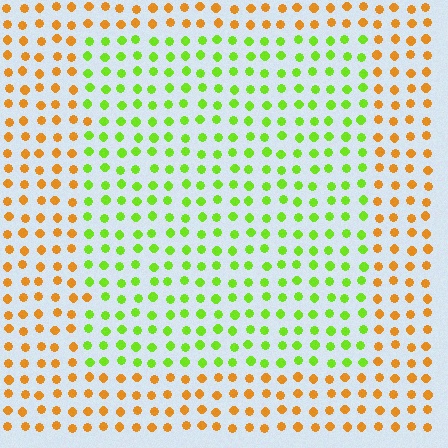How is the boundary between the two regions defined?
The boundary is defined purely by a slight shift in hue (about 63 degrees). Spacing, size, and orientation are identical on both sides.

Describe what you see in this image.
The image is filled with small orange elements in a uniform arrangement. A rectangle-shaped region is visible where the elements are tinted to a slightly different hue, forming a subtle color boundary.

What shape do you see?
I see a rectangle.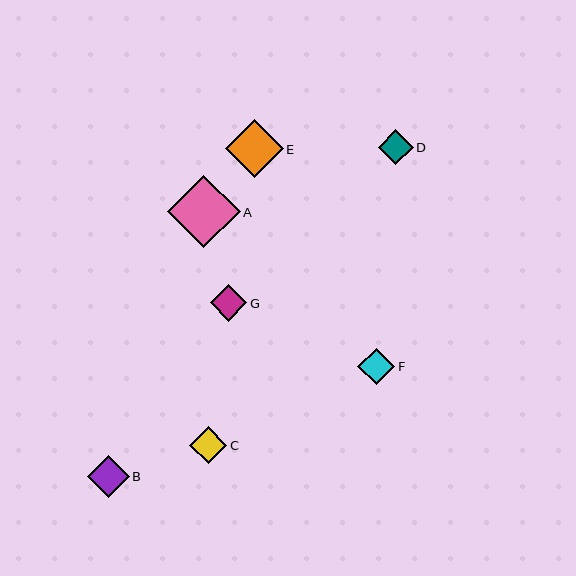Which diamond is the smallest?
Diamond D is the smallest with a size of approximately 35 pixels.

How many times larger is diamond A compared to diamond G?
Diamond A is approximately 2.0 times the size of diamond G.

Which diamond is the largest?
Diamond A is the largest with a size of approximately 73 pixels.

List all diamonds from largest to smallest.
From largest to smallest: A, E, B, C, F, G, D.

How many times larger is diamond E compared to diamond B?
Diamond E is approximately 1.4 times the size of diamond B.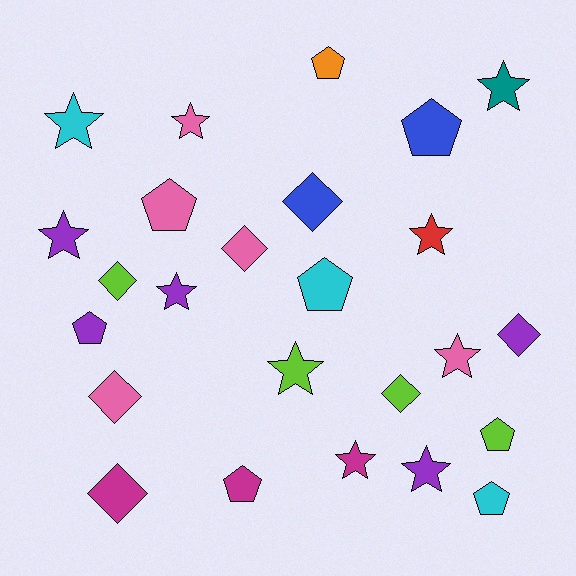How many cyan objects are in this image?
There are 3 cyan objects.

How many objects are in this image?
There are 25 objects.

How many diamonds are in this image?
There are 7 diamonds.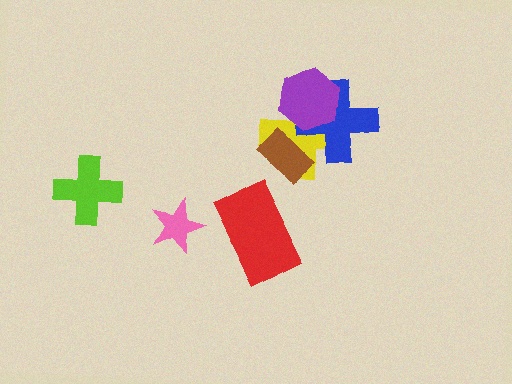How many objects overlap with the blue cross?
2 objects overlap with the blue cross.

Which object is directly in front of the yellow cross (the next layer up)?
The brown rectangle is directly in front of the yellow cross.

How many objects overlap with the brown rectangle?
1 object overlaps with the brown rectangle.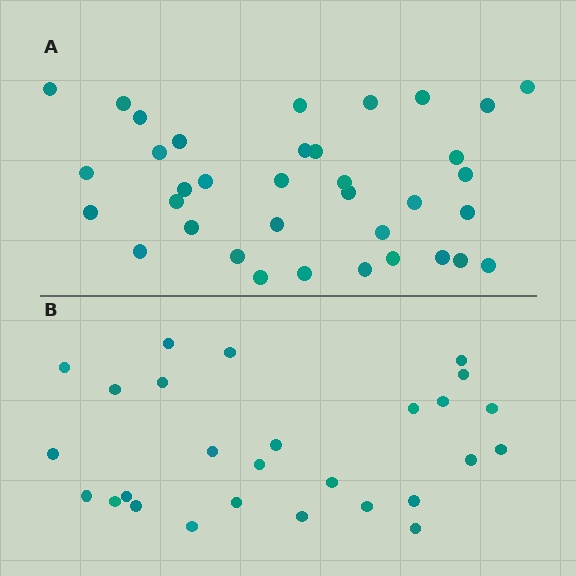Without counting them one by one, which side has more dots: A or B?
Region A (the top region) has more dots.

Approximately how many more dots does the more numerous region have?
Region A has roughly 8 or so more dots than region B.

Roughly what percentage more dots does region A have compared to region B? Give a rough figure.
About 35% more.